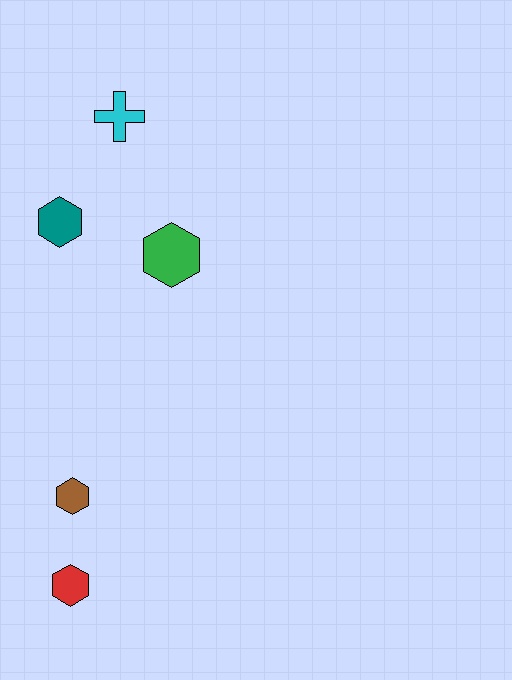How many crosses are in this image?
There is 1 cross.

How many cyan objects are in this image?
There is 1 cyan object.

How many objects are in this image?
There are 5 objects.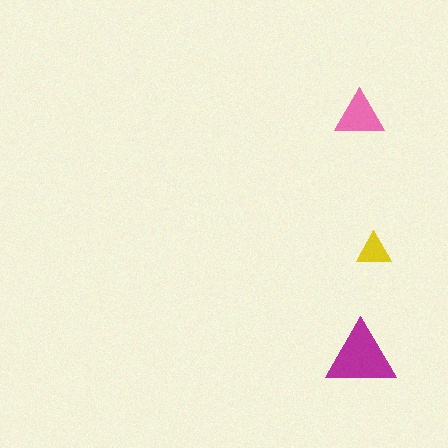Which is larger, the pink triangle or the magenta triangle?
The magenta one.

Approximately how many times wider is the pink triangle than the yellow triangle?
About 1.5 times wider.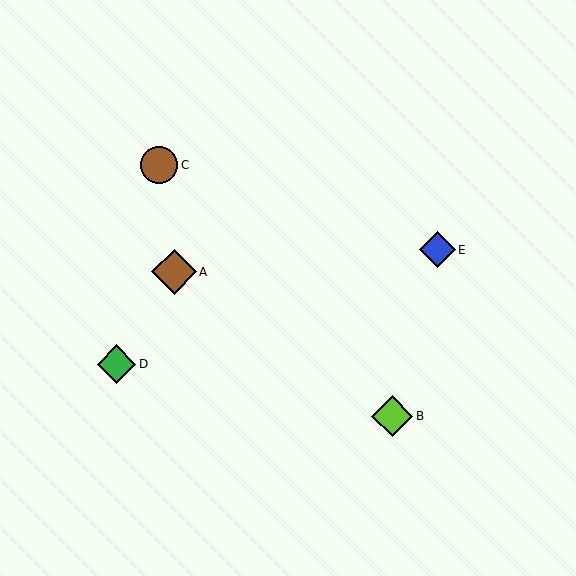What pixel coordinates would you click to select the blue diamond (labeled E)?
Click at (438, 250) to select the blue diamond E.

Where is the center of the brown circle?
The center of the brown circle is at (159, 165).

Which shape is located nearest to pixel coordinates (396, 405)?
The lime diamond (labeled B) at (392, 416) is nearest to that location.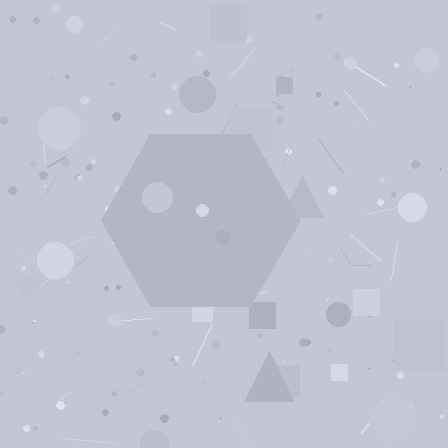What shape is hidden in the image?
A hexagon is hidden in the image.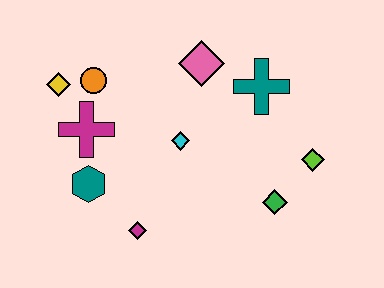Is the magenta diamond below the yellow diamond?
Yes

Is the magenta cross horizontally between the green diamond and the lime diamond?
No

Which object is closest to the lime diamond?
The green diamond is closest to the lime diamond.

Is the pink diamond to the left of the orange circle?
No